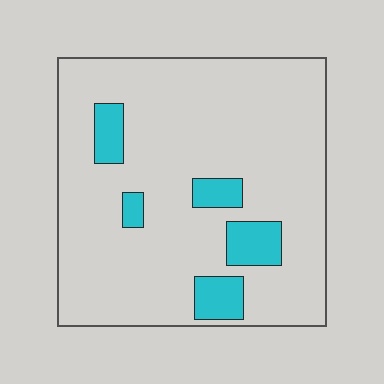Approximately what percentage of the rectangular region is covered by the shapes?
Approximately 10%.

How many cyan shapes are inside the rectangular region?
5.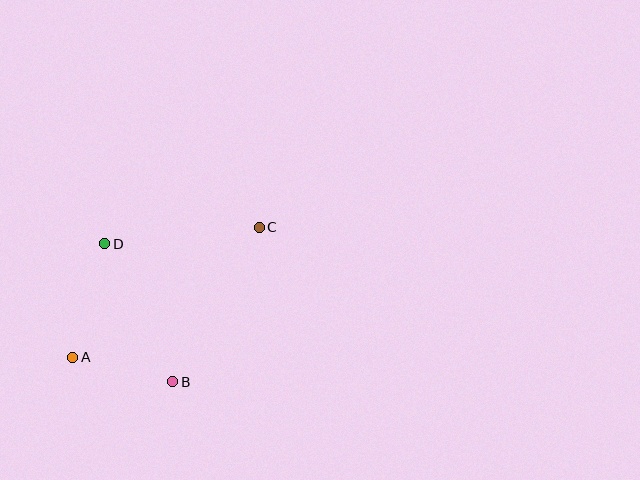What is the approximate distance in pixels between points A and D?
The distance between A and D is approximately 118 pixels.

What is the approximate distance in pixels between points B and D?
The distance between B and D is approximately 154 pixels.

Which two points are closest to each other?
Points A and B are closest to each other.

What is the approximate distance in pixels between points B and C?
The distance between B and C is approximately 177 pixels.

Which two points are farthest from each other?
Points A and C are farthest from each other.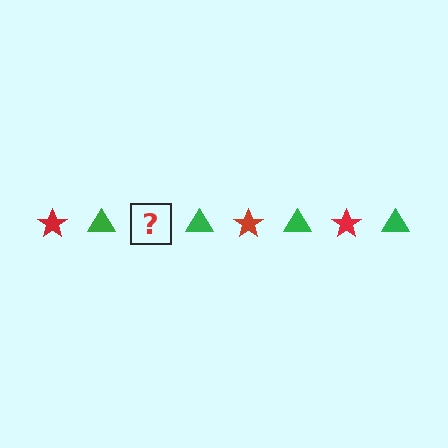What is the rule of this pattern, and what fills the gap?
The rule is that the pattern alternates between red star and green triangle. The gap should be filled with a red star.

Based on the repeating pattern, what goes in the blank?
The blank should be a red star.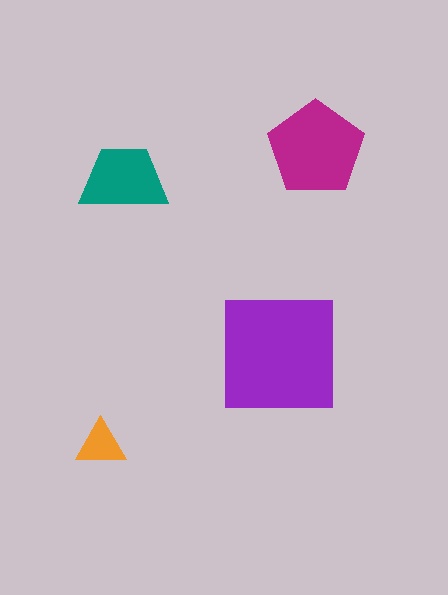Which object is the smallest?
The orange triangle.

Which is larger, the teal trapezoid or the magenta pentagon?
The magenta pentagon.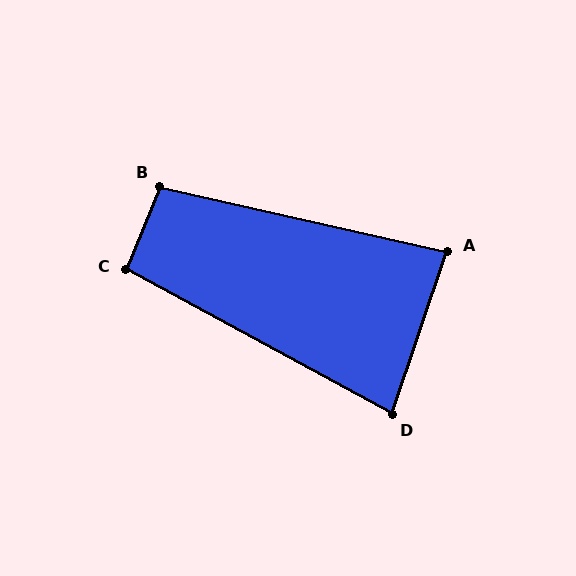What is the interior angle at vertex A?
Approximately 84 degrees (acute).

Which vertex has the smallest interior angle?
D, at approximately 80 degrees.